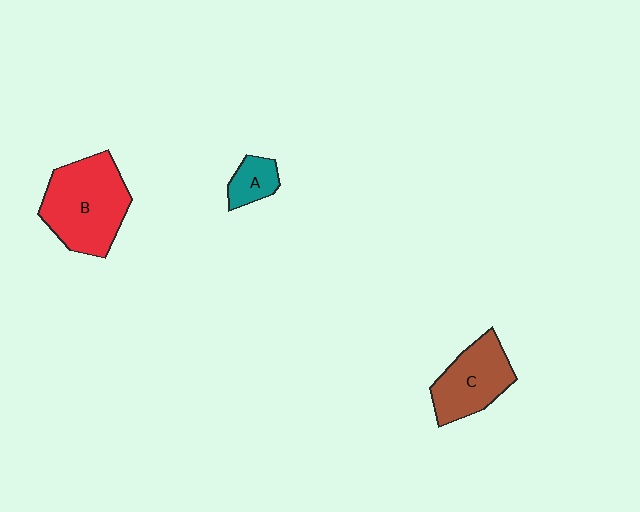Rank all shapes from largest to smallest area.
From largest to smallest: B (red), C (brown), A (teal).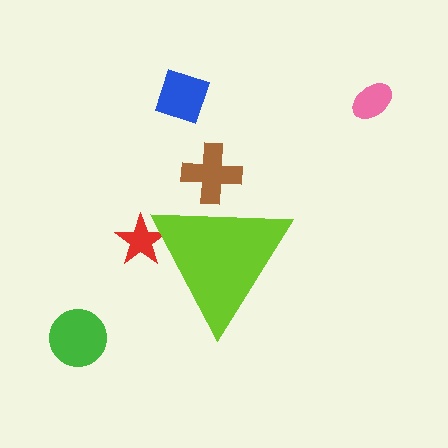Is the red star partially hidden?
Yes, the red star is partially hidden behind the lime triangle.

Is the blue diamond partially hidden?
No, the blue diamond is fully visible.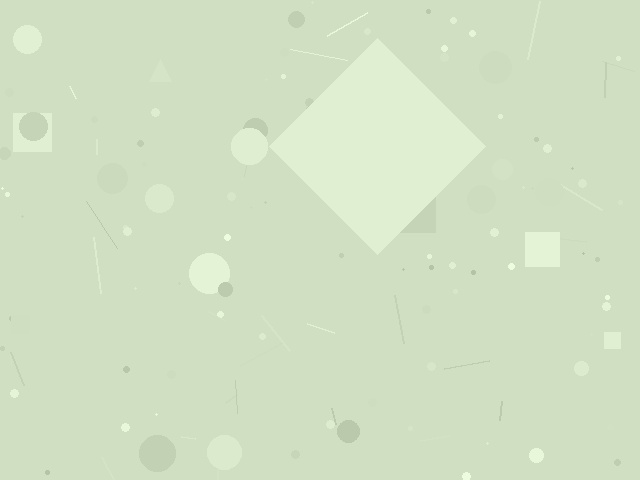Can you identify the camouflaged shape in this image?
The camouflaged shape is a diamond.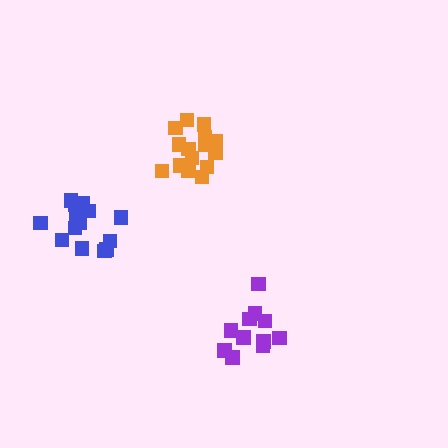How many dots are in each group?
Group 1: 14 dots, Group 2: 11 dots, Group 3: 15 dots (40 total).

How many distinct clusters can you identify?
There are 3 distinct clusters.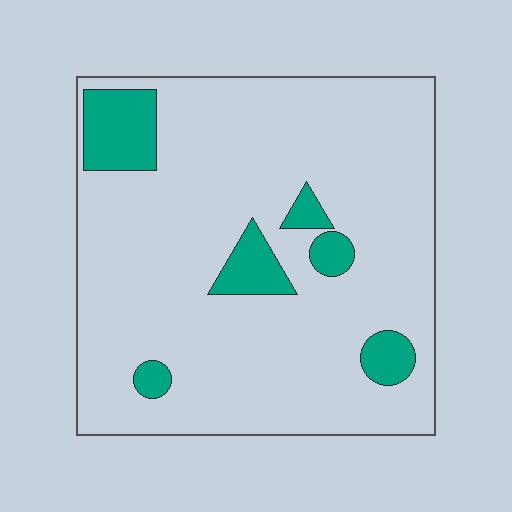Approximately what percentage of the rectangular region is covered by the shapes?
Approximately 15%.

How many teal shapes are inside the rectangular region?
6.